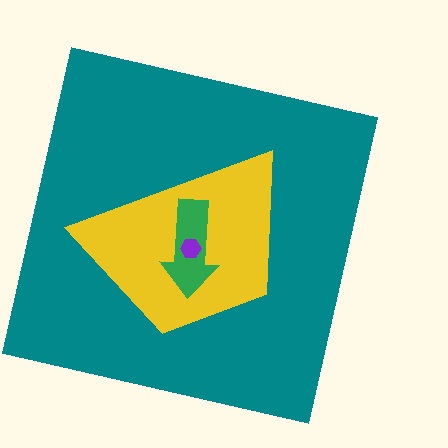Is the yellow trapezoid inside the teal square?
Yes.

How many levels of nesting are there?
4.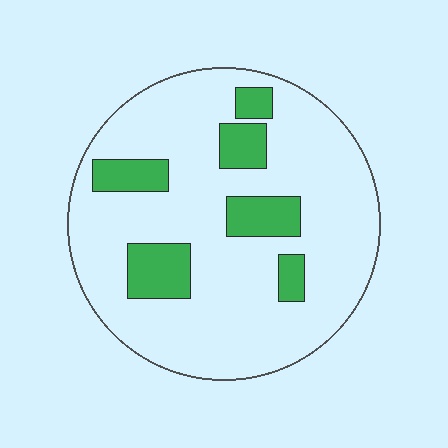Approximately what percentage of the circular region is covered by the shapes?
Approximately 20%.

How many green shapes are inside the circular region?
6.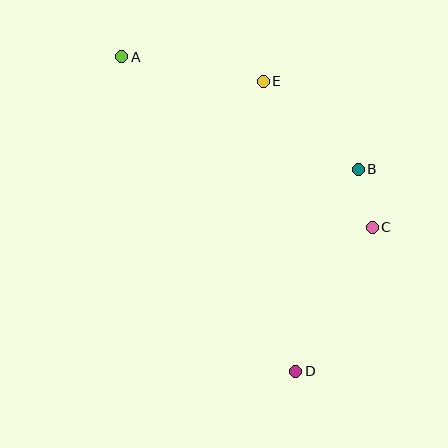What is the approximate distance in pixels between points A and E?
The distance between A and E is approximately 144 pixels.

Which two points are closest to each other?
Points B and C are closest to each other.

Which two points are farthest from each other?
Points A and D are farthest from each other.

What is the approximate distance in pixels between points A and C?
The distance between A and C is approximately 303 pixels.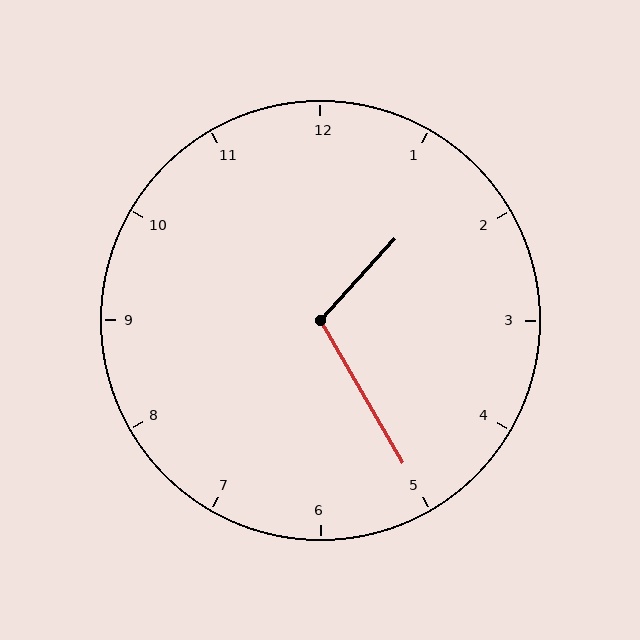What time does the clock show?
1:25.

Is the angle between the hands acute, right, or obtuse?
It is obtuse.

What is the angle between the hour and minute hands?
Approximately 108 degrees.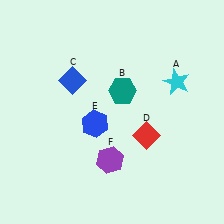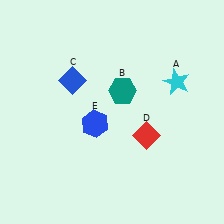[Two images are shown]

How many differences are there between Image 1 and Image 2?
There is 1 difference between the two images.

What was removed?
The purple hexagon (F) was removed in Image 2.